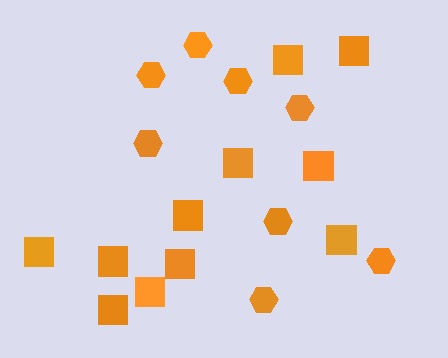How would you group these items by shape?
There are 2 groups: one group of hexagons (8) and one group of squares (11).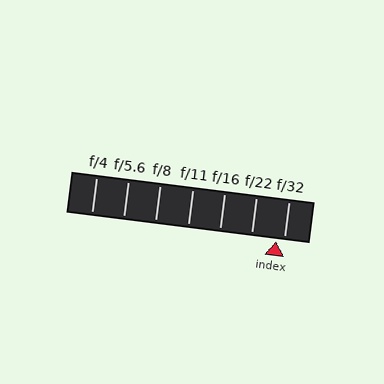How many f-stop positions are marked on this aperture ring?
There are 7 f-stop positions marked.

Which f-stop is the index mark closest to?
The index mark is closest to f/32.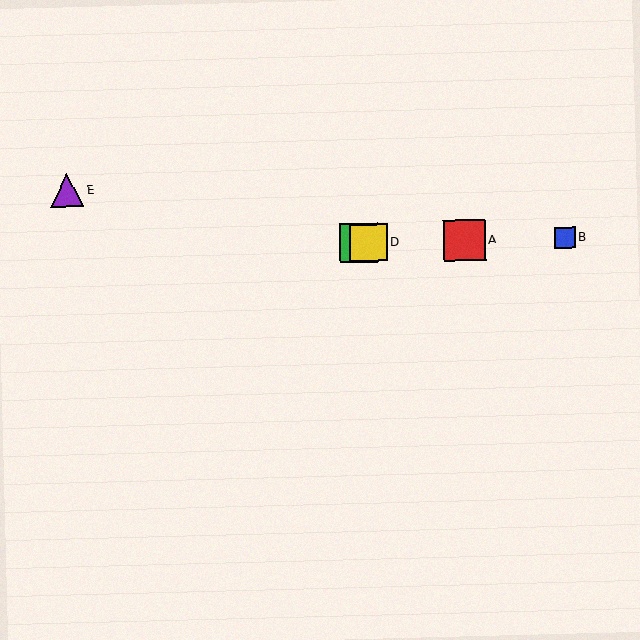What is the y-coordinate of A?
Object A is at y≈240.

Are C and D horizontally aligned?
Yes, both are at y≈243.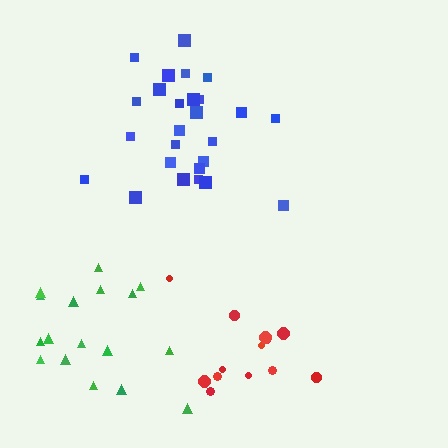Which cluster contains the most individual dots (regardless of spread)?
Blue (26).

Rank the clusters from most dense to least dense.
blue, green, red.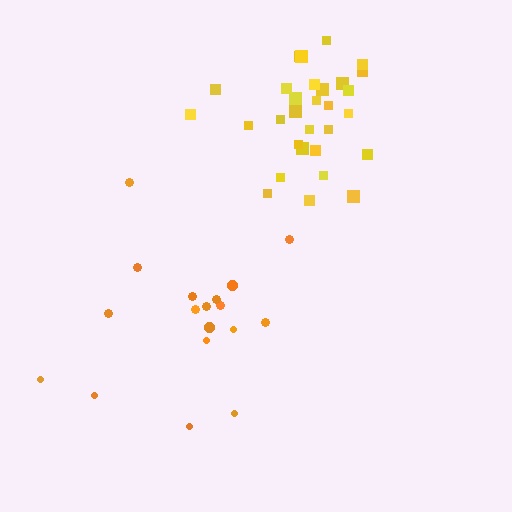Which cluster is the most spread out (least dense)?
Orange.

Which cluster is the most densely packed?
Yellow.